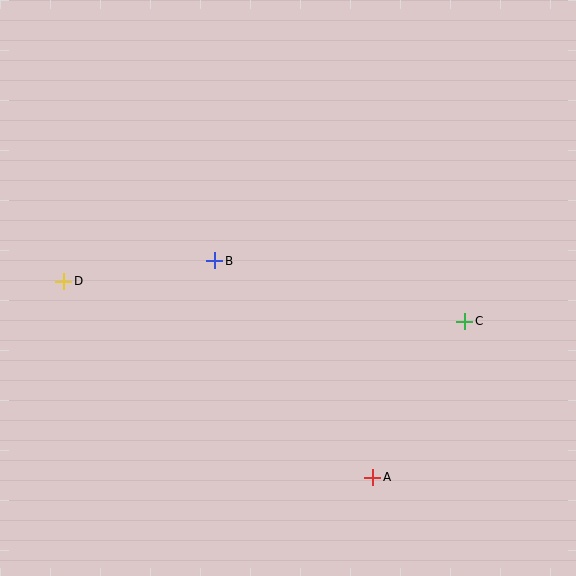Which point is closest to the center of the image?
Point B at (215, 261) is closest to the center.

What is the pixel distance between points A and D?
The distance between A and D is 366 pixels.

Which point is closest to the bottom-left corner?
Point D is closest to the bottom-left corner.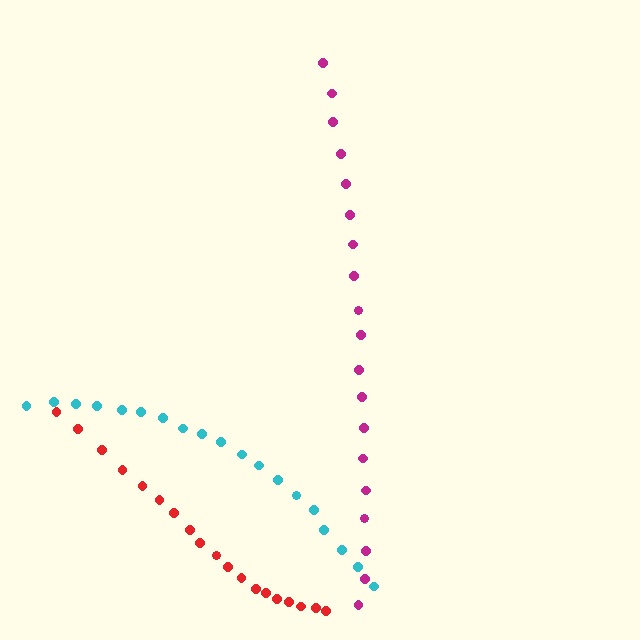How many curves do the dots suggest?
There are 3 distinct paths.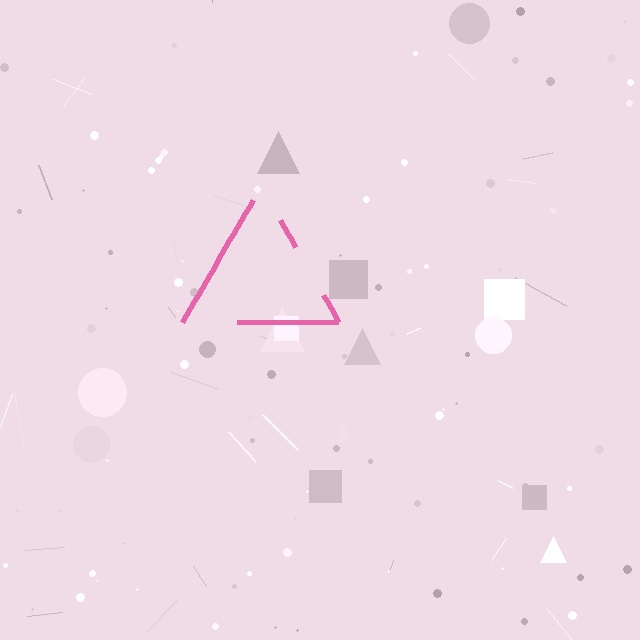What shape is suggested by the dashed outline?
The dashed outline suggests a triangle.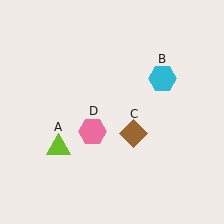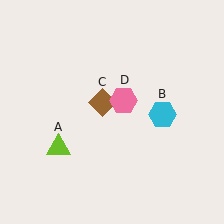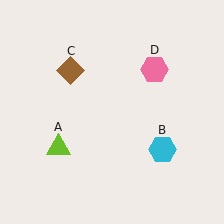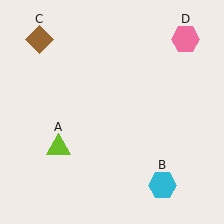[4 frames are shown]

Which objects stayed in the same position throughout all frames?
Lime triangle (object A) remained stationary.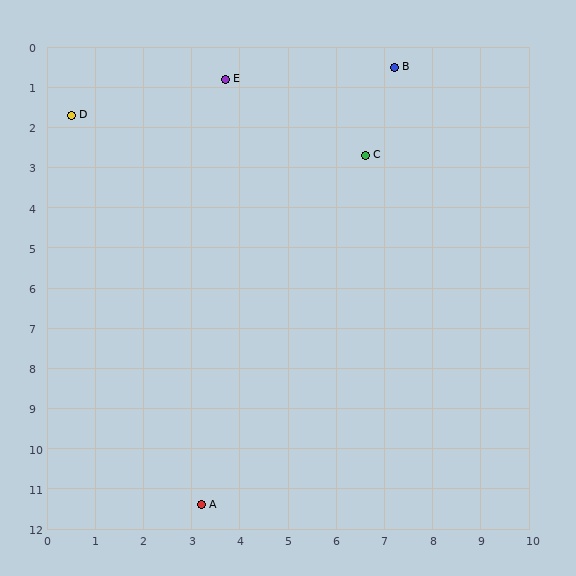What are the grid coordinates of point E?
Point E is at approximately (3.7, 0.8).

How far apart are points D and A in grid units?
Points D and A are about 10.1 grid units apart.